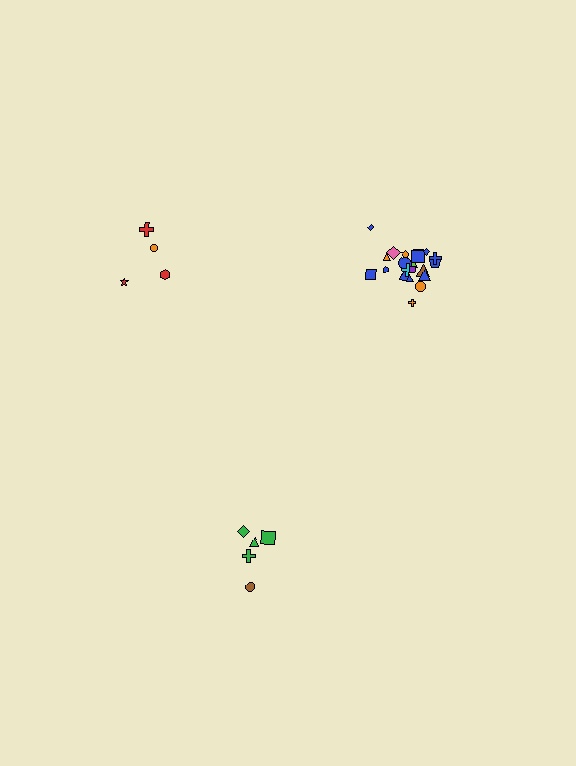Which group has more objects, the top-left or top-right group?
The top-right group.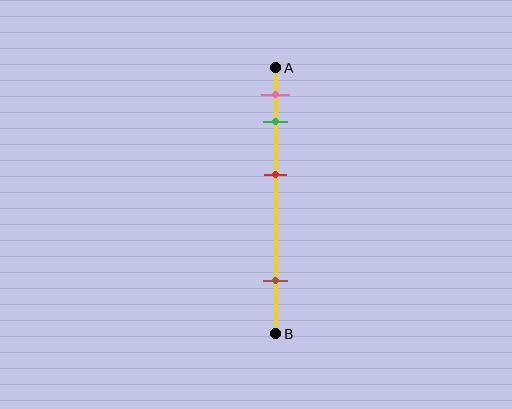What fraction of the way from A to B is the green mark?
The green mark is approximately 20% (0.2) of the way from A to B.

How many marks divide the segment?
There are 4 marks dividing the segment.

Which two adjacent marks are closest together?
The pink and green marks are the closest adjacent pair.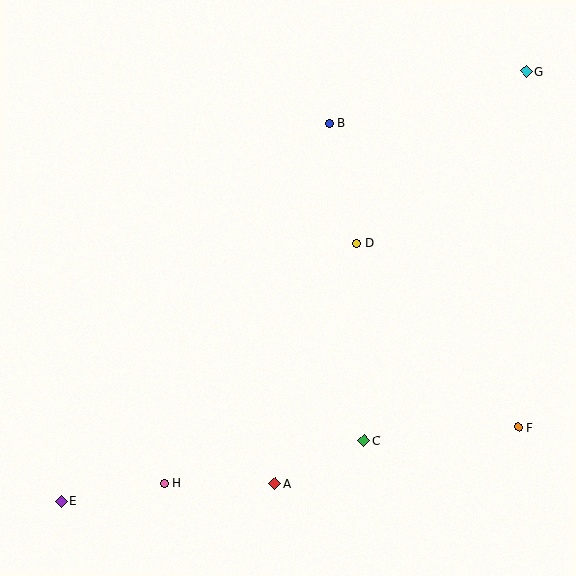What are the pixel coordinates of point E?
Point E is at (61, 501).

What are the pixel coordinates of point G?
Point G is at (526, 72).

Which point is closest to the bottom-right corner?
Point F is closest to the bottom-right corner.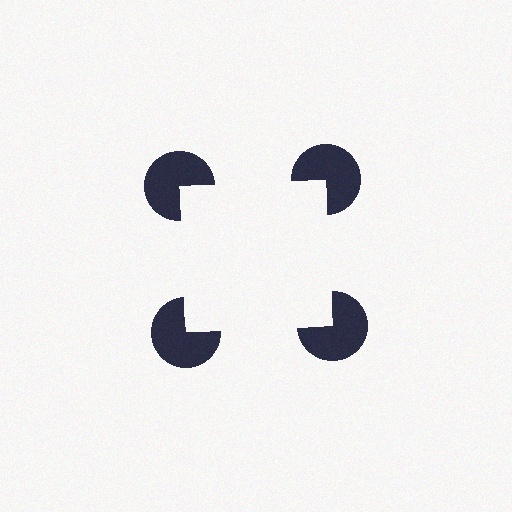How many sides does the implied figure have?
4 sides.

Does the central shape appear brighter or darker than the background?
It typically appears slightly brighter than the background, even though no actual brightness change is drawn.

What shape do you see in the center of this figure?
An illusory square — its edges are inferred from the aligned wedge cuts in the pac-man discs, not physically drawn.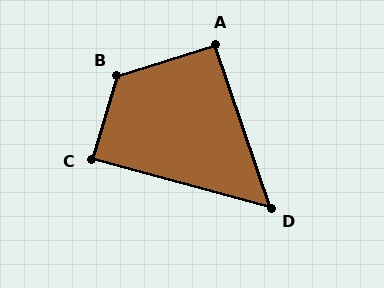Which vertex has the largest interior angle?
B, at approximately 124 degrees.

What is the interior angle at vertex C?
Approximately 88 degrees (approximately right).